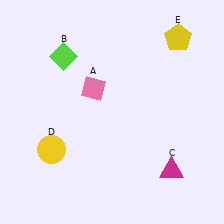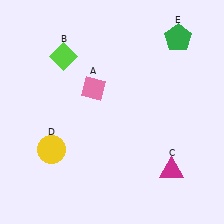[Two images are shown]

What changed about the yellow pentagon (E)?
In Image 1, E is yellow. In Image 2, it changed to green.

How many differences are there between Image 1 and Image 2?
There is 1 difference between the two images.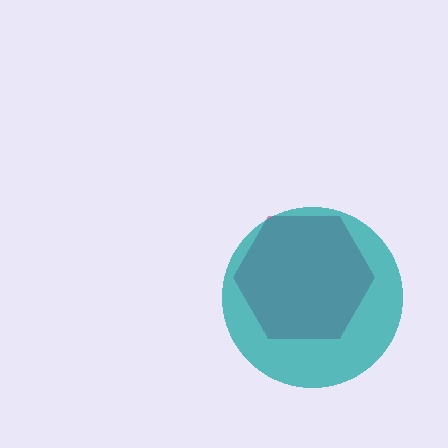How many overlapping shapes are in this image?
There are 2 overlapping shapes in the image.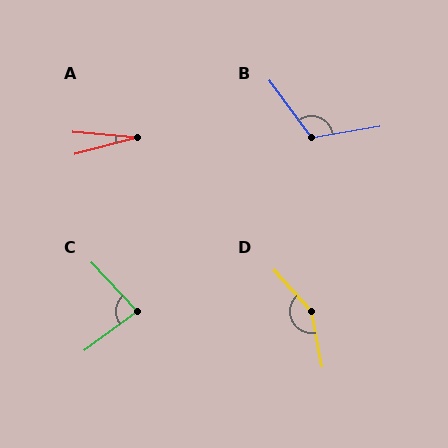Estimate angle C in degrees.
Approximately 83 degrees.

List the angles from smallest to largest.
A (20°), C (83°), B (117°), D (148°).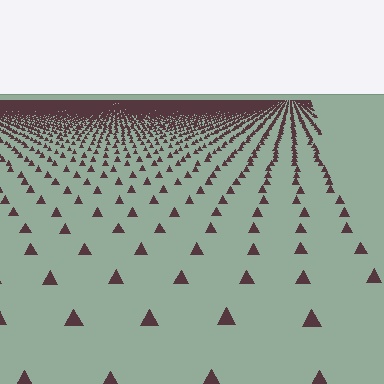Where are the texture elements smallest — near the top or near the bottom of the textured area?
Near the top.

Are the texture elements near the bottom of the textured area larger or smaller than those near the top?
Larger. Near the bottom, elements are closer to the viewer and appear at a bigger on-screen size.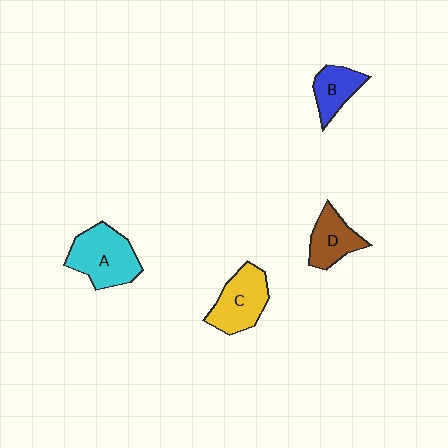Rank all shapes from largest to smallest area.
From largest to smallest: A (cyan), C (yellow), D (brown), B (blue).